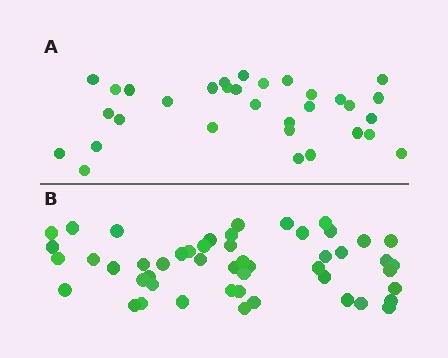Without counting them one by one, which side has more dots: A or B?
Region B (the bottom region) has more dots.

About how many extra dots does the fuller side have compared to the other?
Region B has approximately 20 more dots than region A.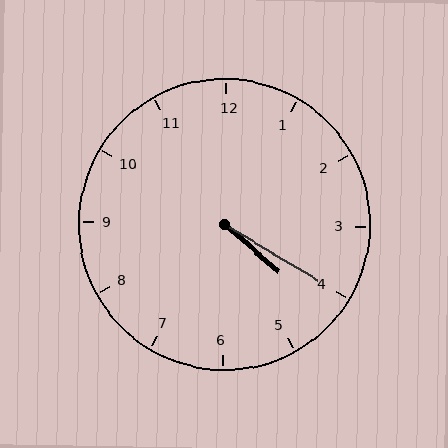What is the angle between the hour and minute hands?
Approximately 10 degrees.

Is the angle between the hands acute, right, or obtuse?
It is acute.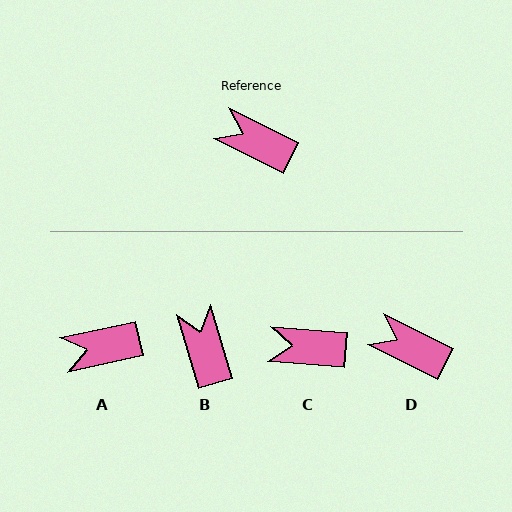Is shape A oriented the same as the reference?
No, it is off by about 39 degrees.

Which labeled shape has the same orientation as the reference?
D.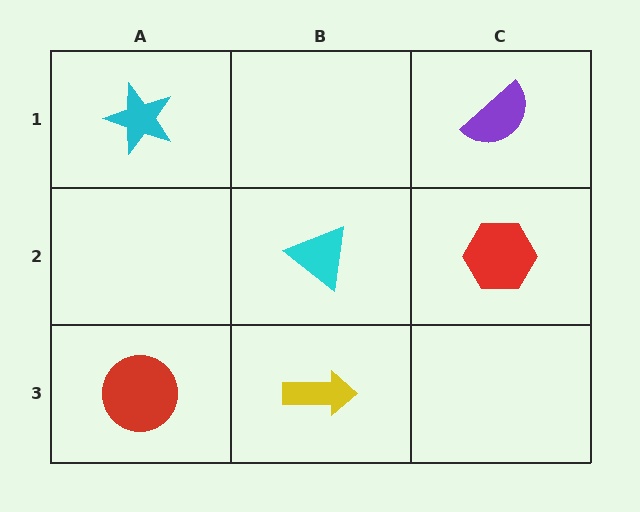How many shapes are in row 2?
2 shapes.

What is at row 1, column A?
A cyan star.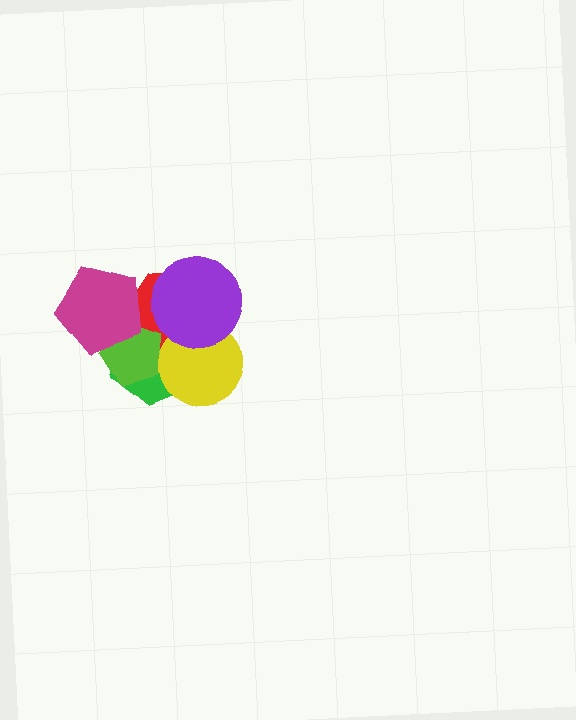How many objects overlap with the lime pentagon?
4 objects overlap with the lime pentagon.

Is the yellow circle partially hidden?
Yes, it is partially covered by another shape.